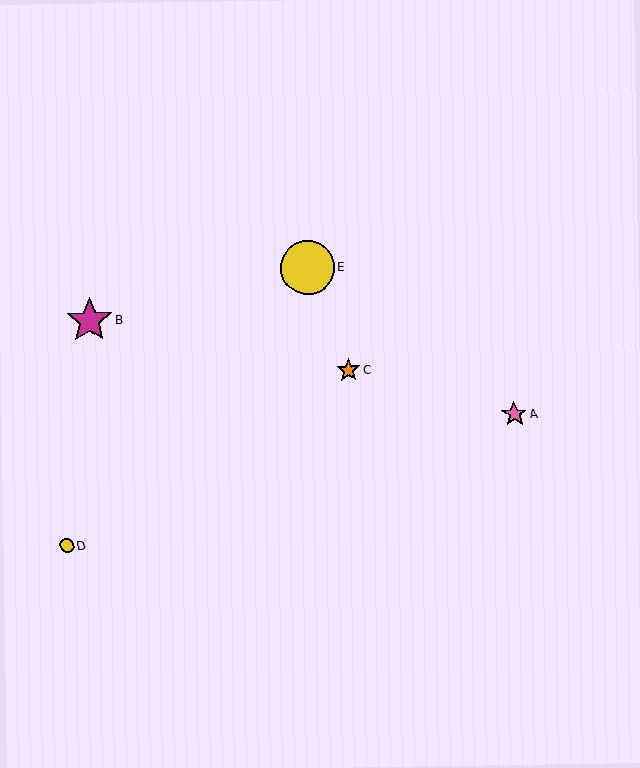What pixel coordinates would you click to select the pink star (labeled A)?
Click at (514, 414) to select the pink star A.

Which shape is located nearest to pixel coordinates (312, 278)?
The yellow circle (labeled E) at (308, 268) is nearest to that location.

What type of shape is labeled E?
Shape E is a yellow circle.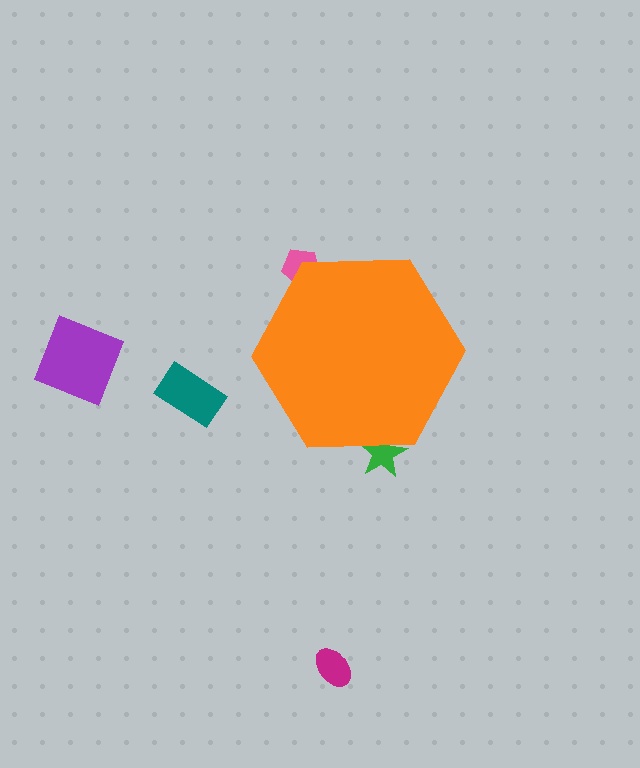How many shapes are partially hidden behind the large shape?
2 shapes are partially hidden.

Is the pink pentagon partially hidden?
Yes, the pink pentagon is partially hidden behind the orange hexagon.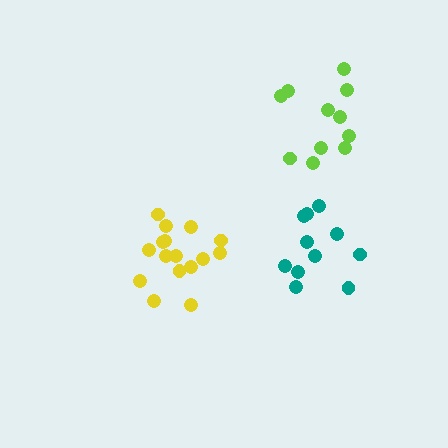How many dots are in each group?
Group 1: 11 dots, Group 2: 16 dots, Group 3: 11 dots (38 total).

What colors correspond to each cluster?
The clusters are colored: teal, yellow, lime.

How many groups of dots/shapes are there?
There are 3 groups.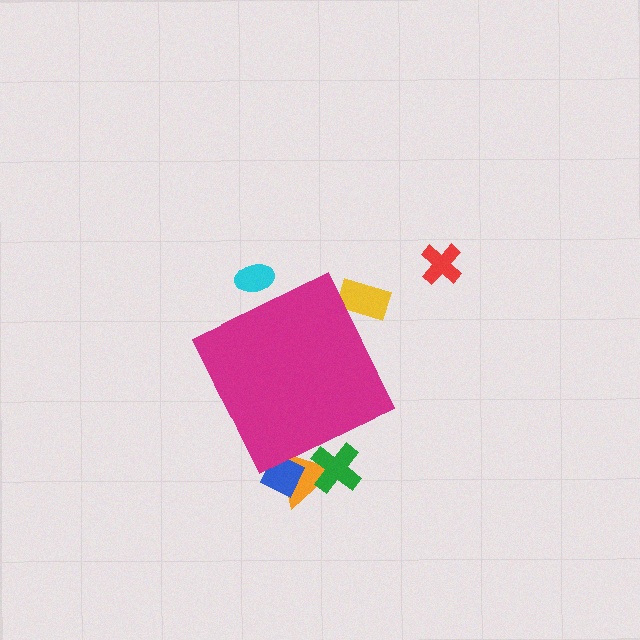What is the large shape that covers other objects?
A magenta diamond.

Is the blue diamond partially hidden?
Yes, the blue diamond is partially hidden behind the magenta diamond.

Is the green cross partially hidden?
Yes, the green cross is partially hidden behind the magenta diamond.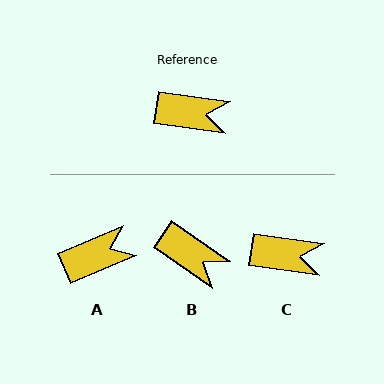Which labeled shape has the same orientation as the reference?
C.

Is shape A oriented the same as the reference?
No, it is off by about 32 degrees.